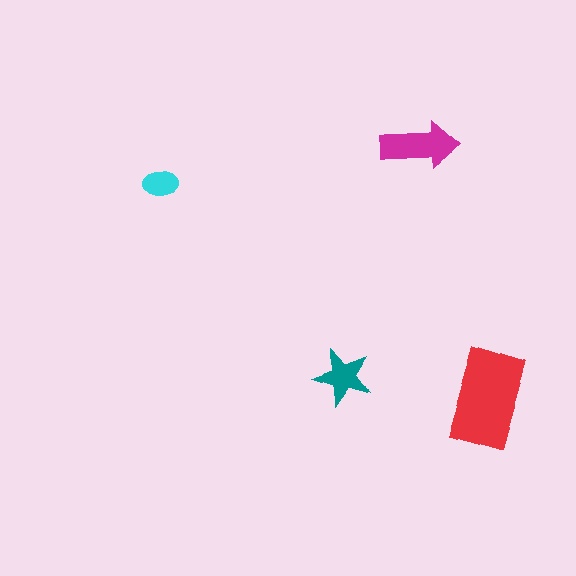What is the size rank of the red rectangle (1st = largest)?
1st.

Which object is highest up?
The magenta arrow is topmost.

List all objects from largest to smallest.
The red rectangle, the magenta arrow, the teal star, the cyan ellipse.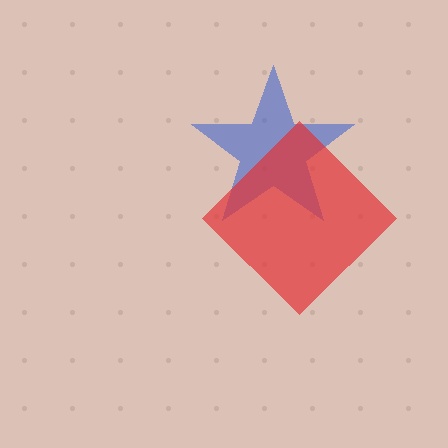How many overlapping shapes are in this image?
There are 2 overlapping shapes in the image.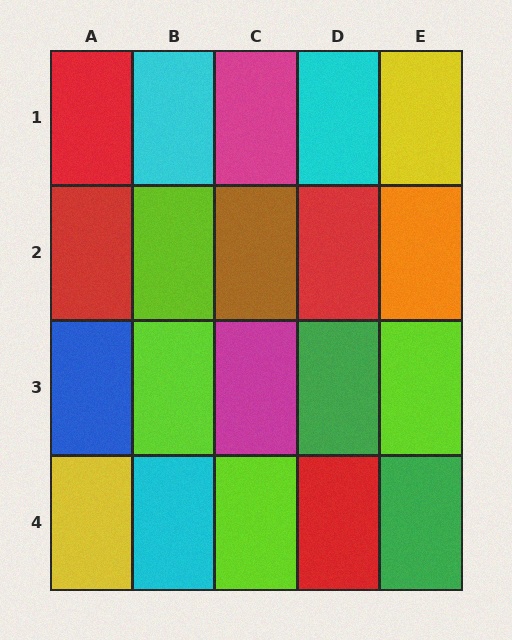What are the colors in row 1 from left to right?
Red, cyan, magenta, cyan, yellow.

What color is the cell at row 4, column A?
Yellow.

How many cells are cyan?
3 cells are cyan.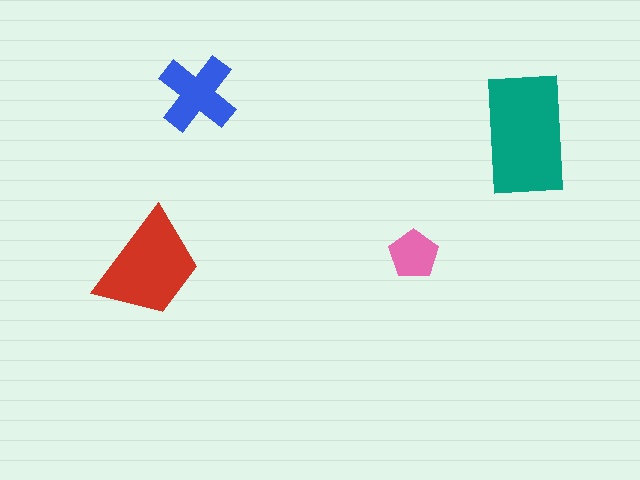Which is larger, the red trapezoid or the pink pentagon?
The red trapezoid.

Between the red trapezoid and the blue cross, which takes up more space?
The red trapezoid.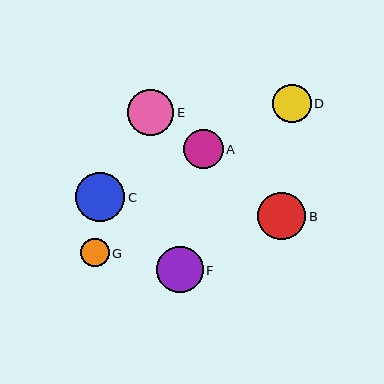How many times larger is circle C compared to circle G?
Circle C is approximately 1.7 times the size of circle G.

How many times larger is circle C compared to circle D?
Circle C is approximately 1.3 times the size of circle D.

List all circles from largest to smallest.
From largest to smallest: C, B, E, F, A, D, G.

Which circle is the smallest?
Circle G is the smallest with a size of approximately 29 pixels.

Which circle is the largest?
Circle C is the largest with a size of approximately 49 pixels.